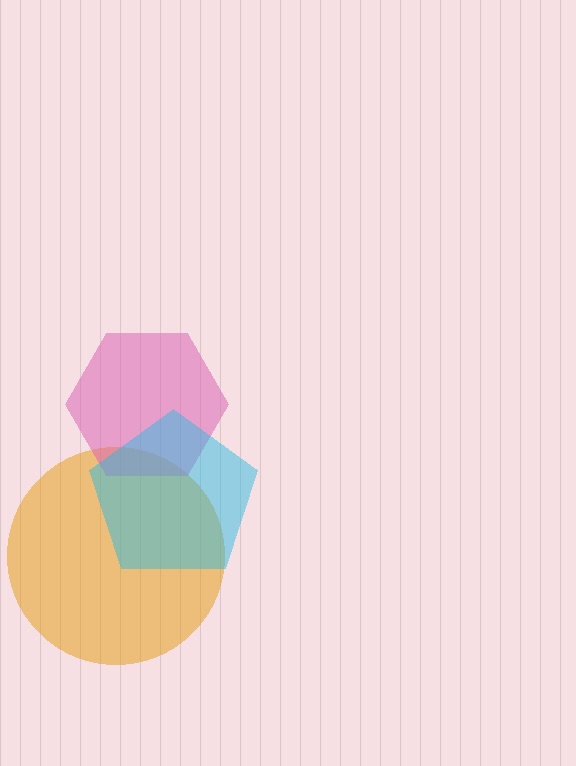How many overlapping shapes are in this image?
There are 3 overlapping shapes in the image.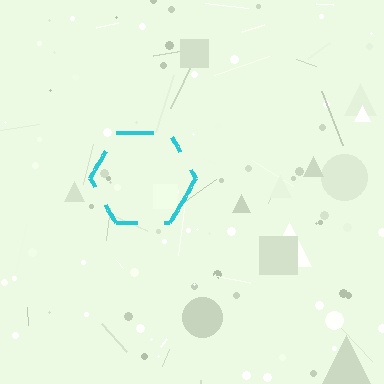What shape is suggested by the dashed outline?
The dashed outline suggests a hexagon.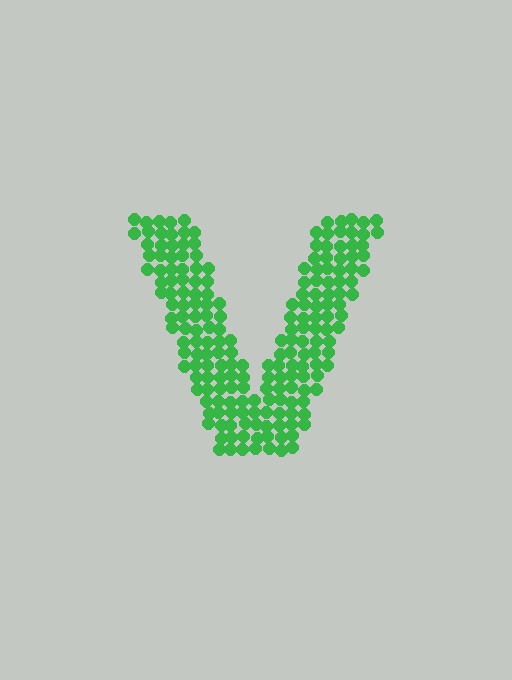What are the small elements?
The small elements are circles.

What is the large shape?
The large shape is the letter V.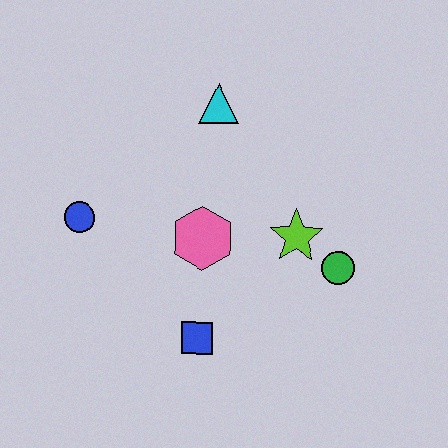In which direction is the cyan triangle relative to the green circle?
The cyan triangle is above the green circle.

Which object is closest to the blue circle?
The pink hexagon is closest to the blue circle.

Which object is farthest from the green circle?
The blue circle is farthest from the green circle.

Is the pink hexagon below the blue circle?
Yes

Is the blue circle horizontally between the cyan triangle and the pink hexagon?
No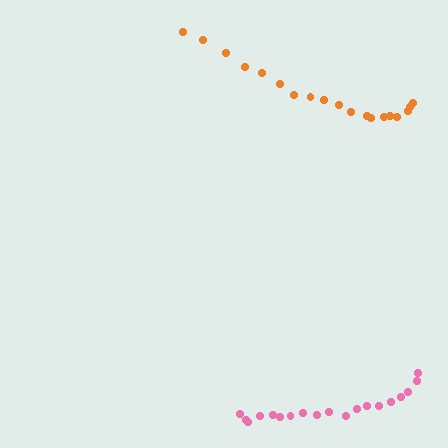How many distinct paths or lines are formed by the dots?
There are 2 distinct paths.